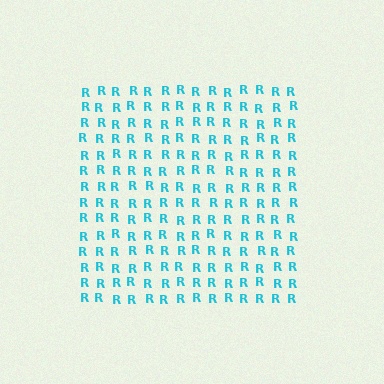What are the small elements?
The small elements are letter R's.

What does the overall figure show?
The overall figure shows a square.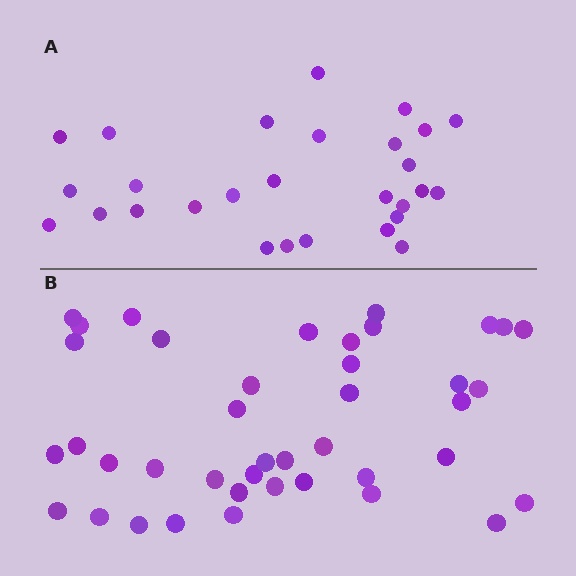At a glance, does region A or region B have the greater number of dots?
Region B (the bottom region) has more dots.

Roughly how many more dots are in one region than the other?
Region B has approximately 15 more dots than region A.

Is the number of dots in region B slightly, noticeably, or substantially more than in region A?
Region B has substantially more. The ratio is roughly 1.5 to 1.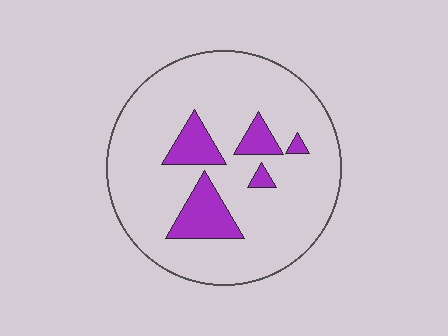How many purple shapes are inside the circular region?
5.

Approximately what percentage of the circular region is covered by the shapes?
Approximately 15%.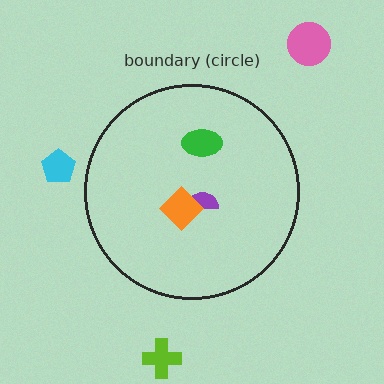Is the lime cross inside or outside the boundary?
Outside.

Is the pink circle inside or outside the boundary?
Outside.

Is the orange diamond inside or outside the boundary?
Inside.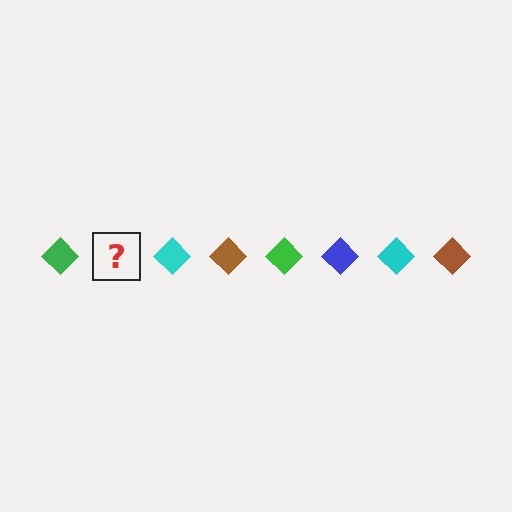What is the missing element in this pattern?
The missing element is a blue diamond.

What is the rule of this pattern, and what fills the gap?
The rule is that the pattern cycles through green, blue, cyan, brown diamonds. The gap should be filled with a blue diamond.